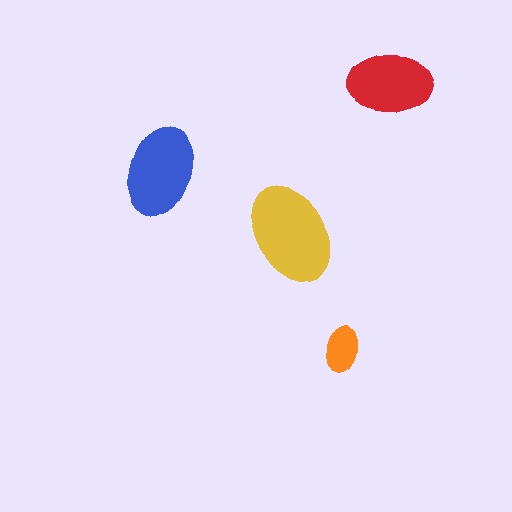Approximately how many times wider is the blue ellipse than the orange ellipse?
About 2 times wider.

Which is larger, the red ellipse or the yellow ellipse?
The yellow one.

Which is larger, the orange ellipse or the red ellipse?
The red one.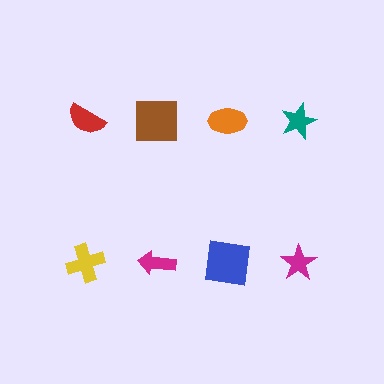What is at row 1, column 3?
An orange ellipse.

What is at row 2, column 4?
A magenta star.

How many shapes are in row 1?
4 shapes.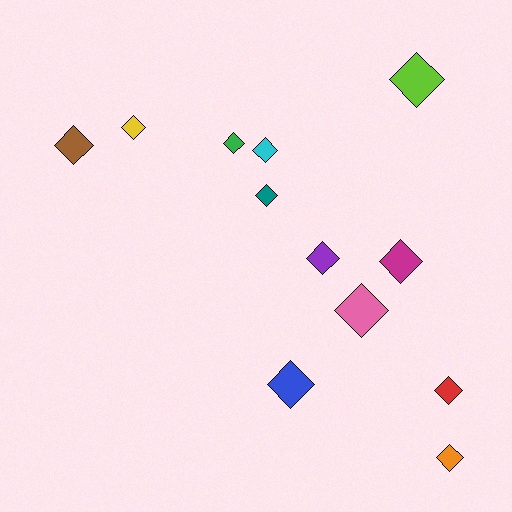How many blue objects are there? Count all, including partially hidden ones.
There is 1 blue object.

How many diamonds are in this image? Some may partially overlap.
There are 12 diamonds.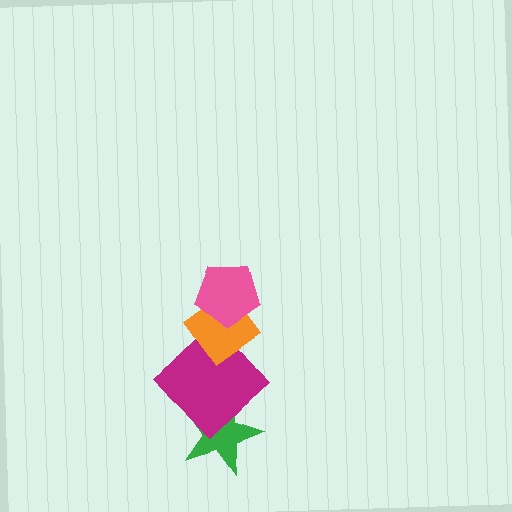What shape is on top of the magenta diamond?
The orange diamond is on top of the magenta diamond.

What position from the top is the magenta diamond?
The magenta diamond is 3rd from the top.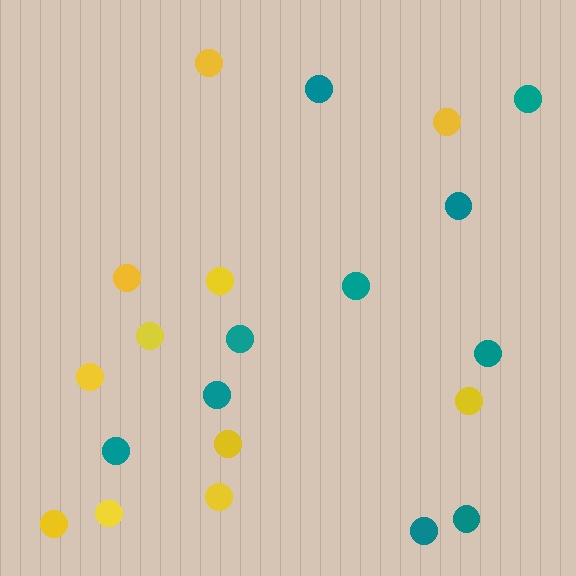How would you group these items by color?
There are 2 groups: one group of yellow circles (11) and one group of teal circles (10).